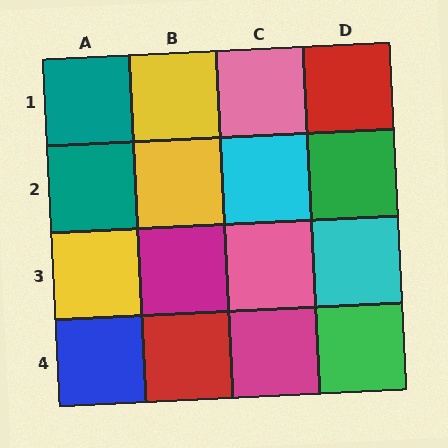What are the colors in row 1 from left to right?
Teal, yellow, pink, red.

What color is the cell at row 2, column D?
Green.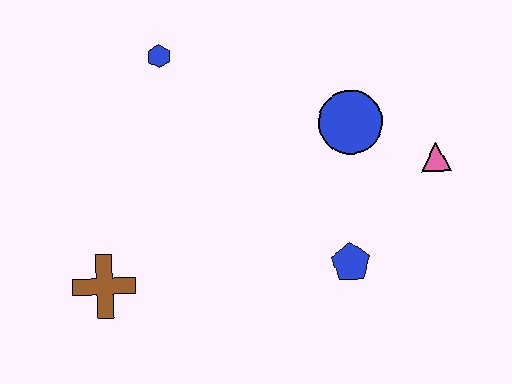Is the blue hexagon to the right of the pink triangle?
No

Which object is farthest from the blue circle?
The brown cross is farthest from the blue circle.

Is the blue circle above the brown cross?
Yes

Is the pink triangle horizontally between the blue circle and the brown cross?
No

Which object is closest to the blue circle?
The pink triangle is closest to the blue circle.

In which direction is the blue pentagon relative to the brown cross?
The blue pentagon is to the right of the brown cross.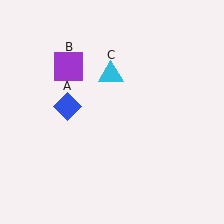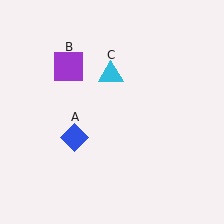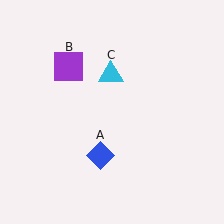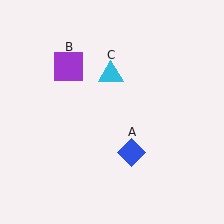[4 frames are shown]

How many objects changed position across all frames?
1 object changed position: blue diamond (object A).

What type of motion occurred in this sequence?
The blue diamond (object A) rotated counterclockwise around the center of the scene.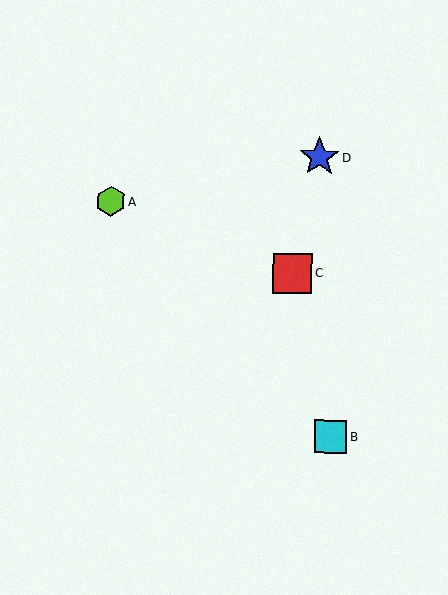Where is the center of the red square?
The center of the red square is at (292, 273).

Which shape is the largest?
The red square (labeled C) is the largest.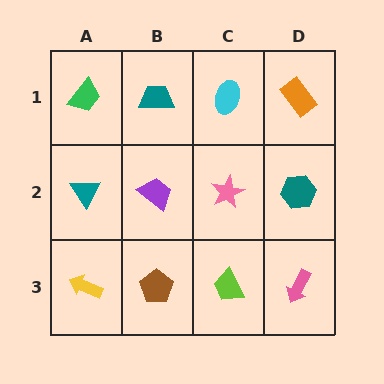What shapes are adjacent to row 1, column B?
A purple trapezoid (row 2, column B), a green trapezoid (row 1, column A), a cyan ellipse (row 1, column C).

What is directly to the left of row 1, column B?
A green trapezoid.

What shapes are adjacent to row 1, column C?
A pink star (row 2, column C), a teal trapezoid (row 1, column B), an orange rectangle (row 1, column D).